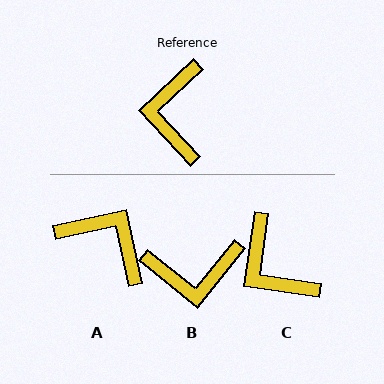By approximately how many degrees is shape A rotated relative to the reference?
Approximately 121 degrees clockwise.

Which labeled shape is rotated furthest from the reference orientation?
A, about 121 degrees away.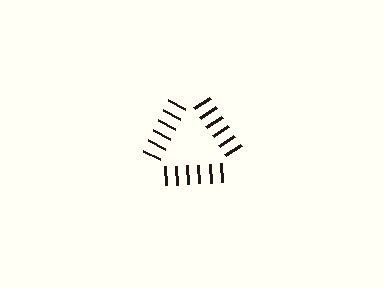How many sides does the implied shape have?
3 sides — the line-ends trace a triangle.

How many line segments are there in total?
18 — 6 along each of the 3 edges.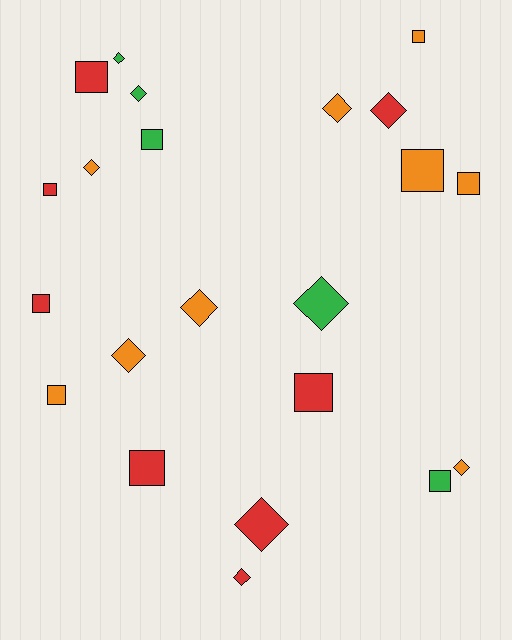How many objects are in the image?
There are 22 objects.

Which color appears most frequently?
Orange, with 9 objects.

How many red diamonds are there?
There are 3 red diamonds.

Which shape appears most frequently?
Diamond, with 11 objects.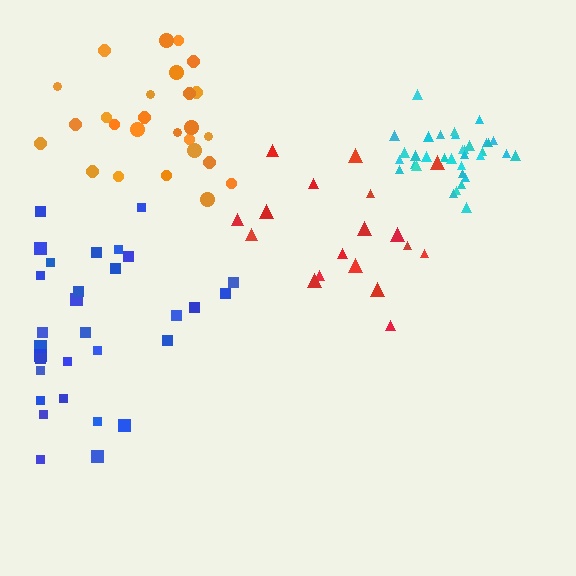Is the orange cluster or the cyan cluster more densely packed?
Cyan.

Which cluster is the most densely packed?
Cyan.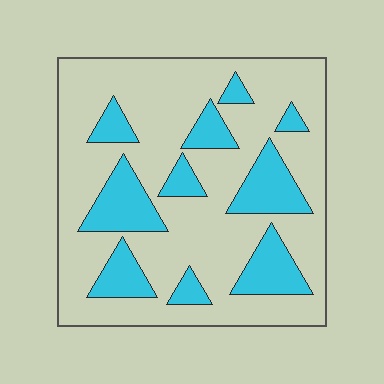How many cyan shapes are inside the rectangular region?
10.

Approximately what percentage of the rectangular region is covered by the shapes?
Approximately 25%.